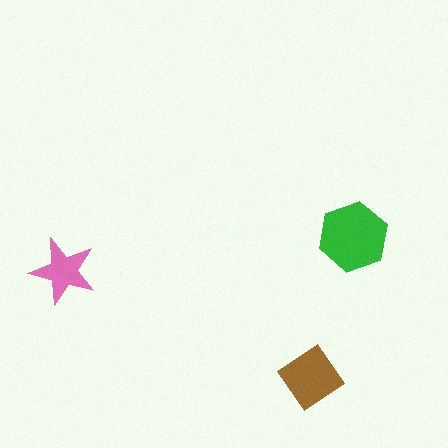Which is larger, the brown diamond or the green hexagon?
The green hexagon.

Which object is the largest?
The green hexagon.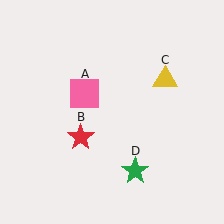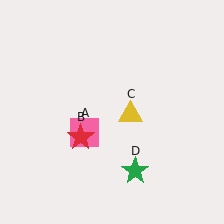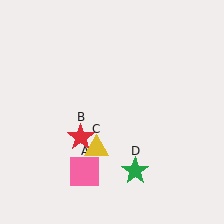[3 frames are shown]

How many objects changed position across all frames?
2 objects changed position: pink square (object A), yellow triangle (object C).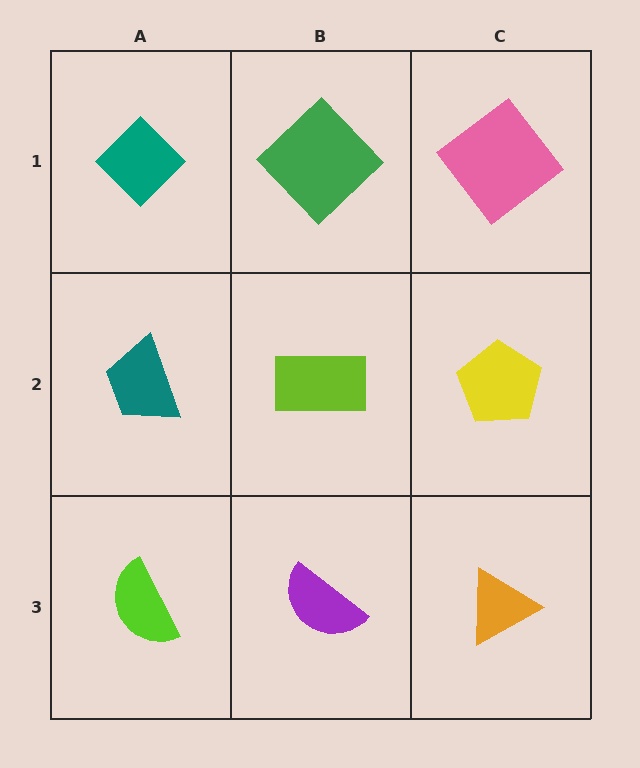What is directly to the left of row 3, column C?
A purple semicircle.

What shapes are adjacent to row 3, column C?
A yellow pentagon (row 2, column C), a purple semicircle (row 3, column B).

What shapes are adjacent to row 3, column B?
A lime rectangle (row 2, column B), a lime semicircle (row 3, column A), an orange triangle (row 3, column C).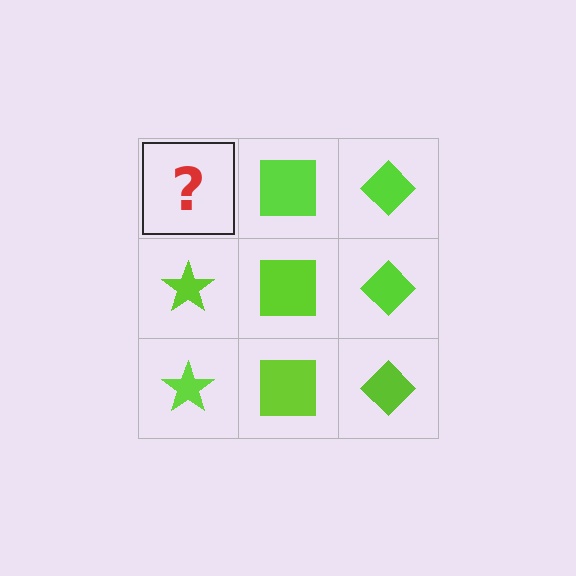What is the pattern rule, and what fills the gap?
The rule is that each column has a consistent shape. The gap should be filled with a lime star.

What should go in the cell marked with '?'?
The missing cell should contain a lime star.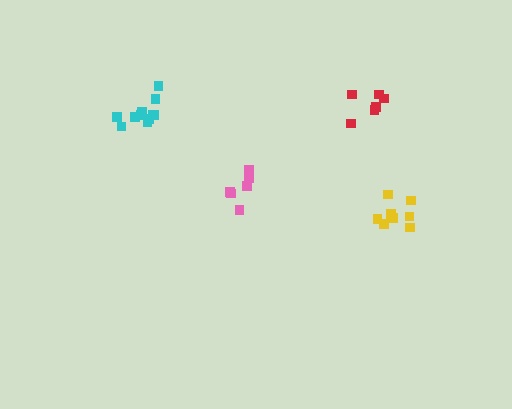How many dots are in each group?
Group 1: 6 dots, Group 2: 8 dots, Group 3: 11 dots, Group 4: 6 dots (31 total).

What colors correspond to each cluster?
The clusters are colored: pink, yellow, cyan, red.